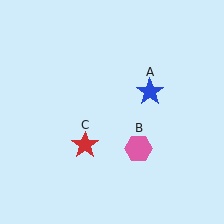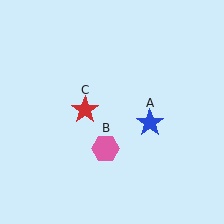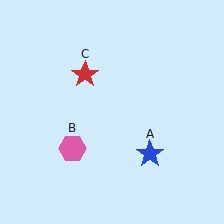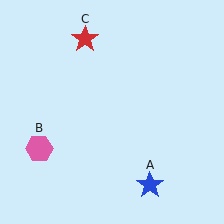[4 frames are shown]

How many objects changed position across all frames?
3 objects changed position: blue star (object A), pink hexagon (object B), red star (object C).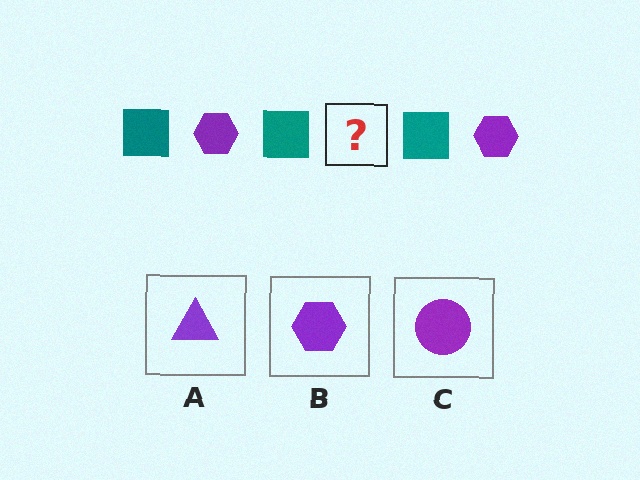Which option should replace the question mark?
Option B.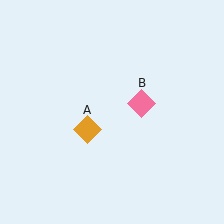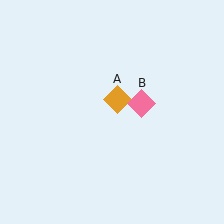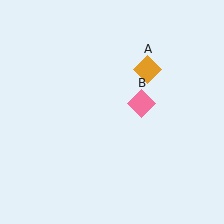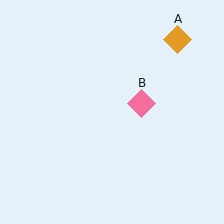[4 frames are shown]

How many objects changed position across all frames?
1 object changed position: orange diamond (object A).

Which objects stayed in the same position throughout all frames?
Pink diamond (object B) remained stationary.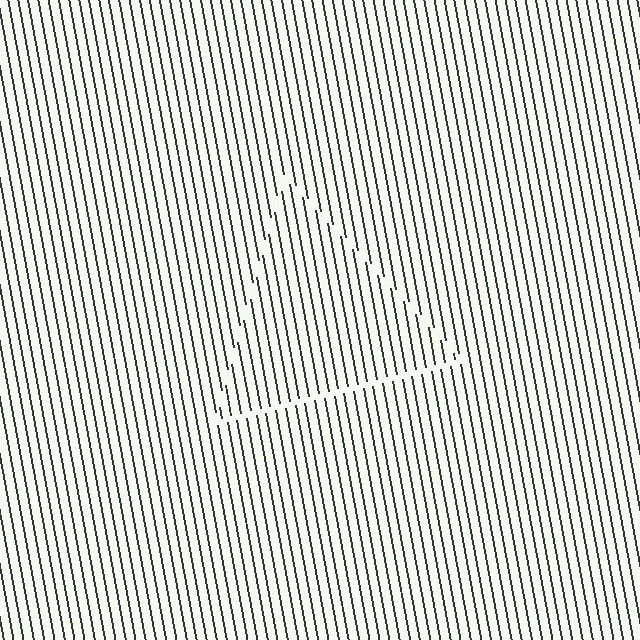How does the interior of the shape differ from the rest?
The interior of the shape contains the same grating, shifted by half a period — the contour is defined by the phase discontinuity where line-ends from the inner and outer gratings abut.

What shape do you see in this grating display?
An illusory triangle. The interior of the shape contains the same grating, shifted by half a period — the contour is defined by the phase discontinuity where line-ends from the inner and outer gratings abut.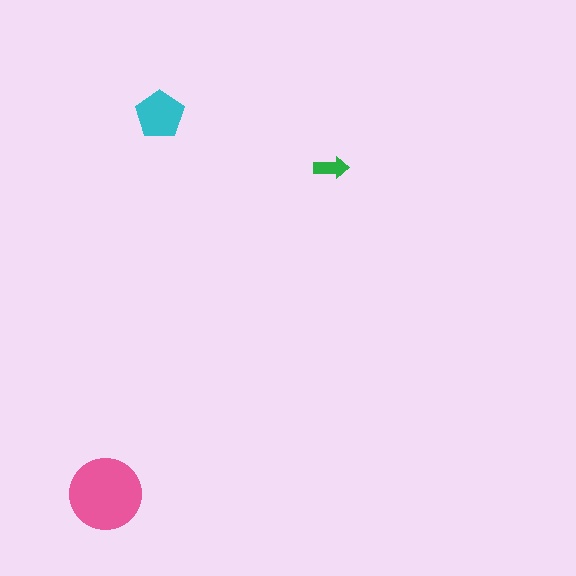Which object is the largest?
The pink circle.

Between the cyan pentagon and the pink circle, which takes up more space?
The pink circle.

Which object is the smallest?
The green arrow.